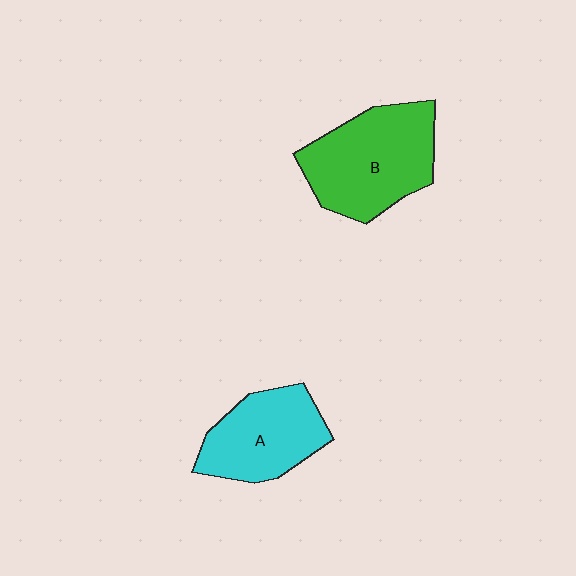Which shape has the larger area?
Shape B (green).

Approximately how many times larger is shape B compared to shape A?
Approximately 1.3 times.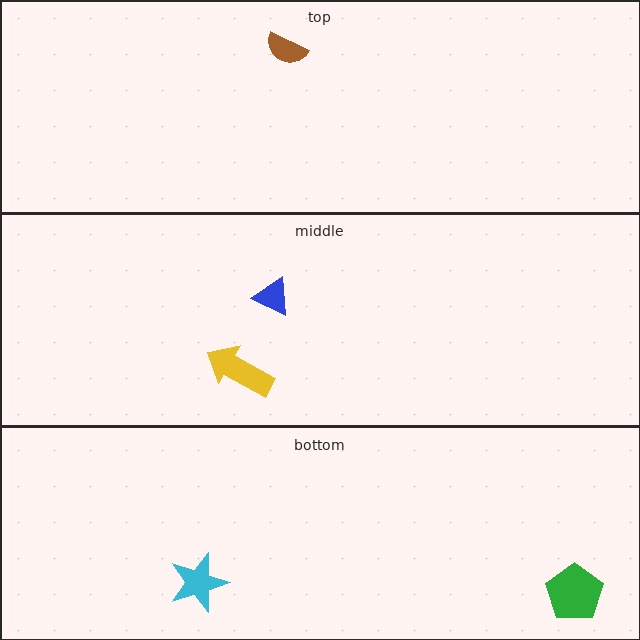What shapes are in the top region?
The brown semicircle.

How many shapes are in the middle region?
2.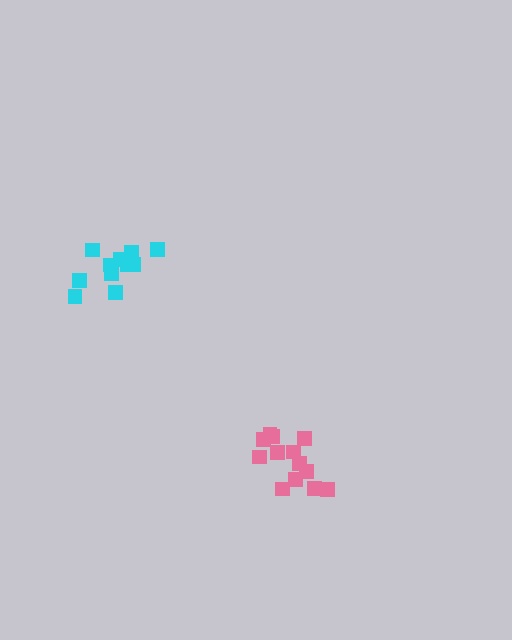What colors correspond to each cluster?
The clusters are colored: pink, cyan.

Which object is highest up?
The cyan cluster is topmost.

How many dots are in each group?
Group 1: 13 dots, Group 2: 12 dots (25 total).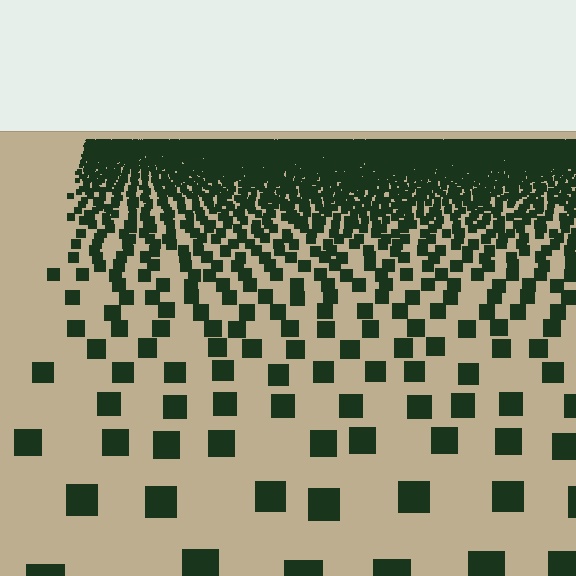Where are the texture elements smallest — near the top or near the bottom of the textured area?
Near the top.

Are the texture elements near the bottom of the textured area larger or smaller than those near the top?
Larger. Near the bottom, elements are closer to the viewer and appear at a bigger on-screen size.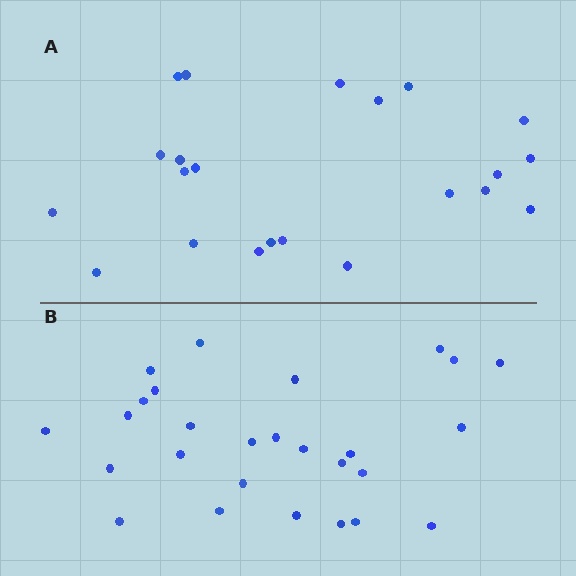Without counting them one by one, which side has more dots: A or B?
Region B (the bottom region) has more dots.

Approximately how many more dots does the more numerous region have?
Region B has about 5 more dots than region A.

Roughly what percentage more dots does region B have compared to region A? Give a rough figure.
About 25% more.